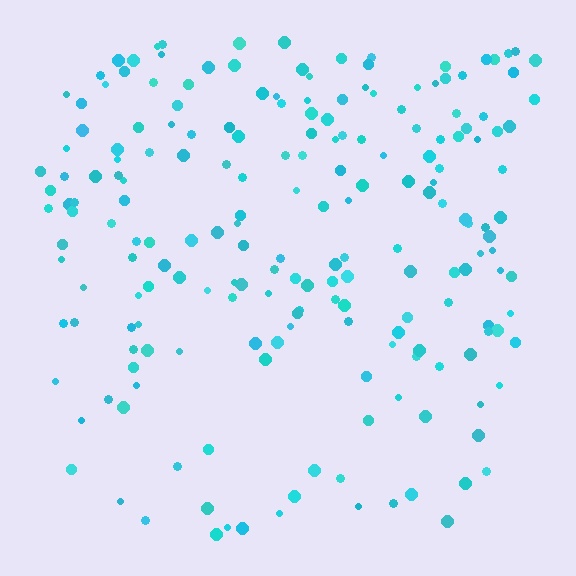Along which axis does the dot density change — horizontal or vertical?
Vertical.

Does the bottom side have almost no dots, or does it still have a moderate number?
Still a moderate number, just noticeably fewer than the top.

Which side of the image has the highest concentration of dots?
The top.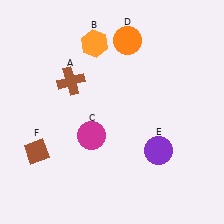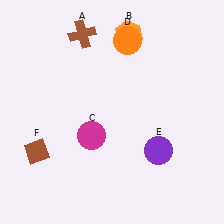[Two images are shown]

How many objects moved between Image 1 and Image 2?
2 objects moved between the two images.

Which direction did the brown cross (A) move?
The brown cross (A) moved up.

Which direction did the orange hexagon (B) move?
The orange hexagon (B) moved right.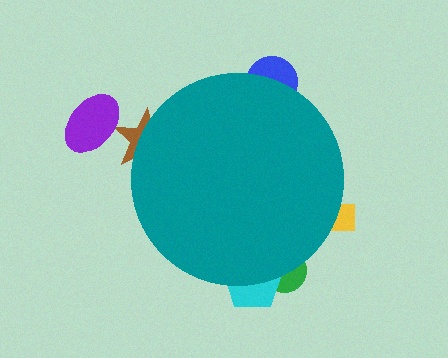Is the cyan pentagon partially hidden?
Yes, the cyan pentagon is partially hidden behind the teal circle.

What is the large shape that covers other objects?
A teal circle.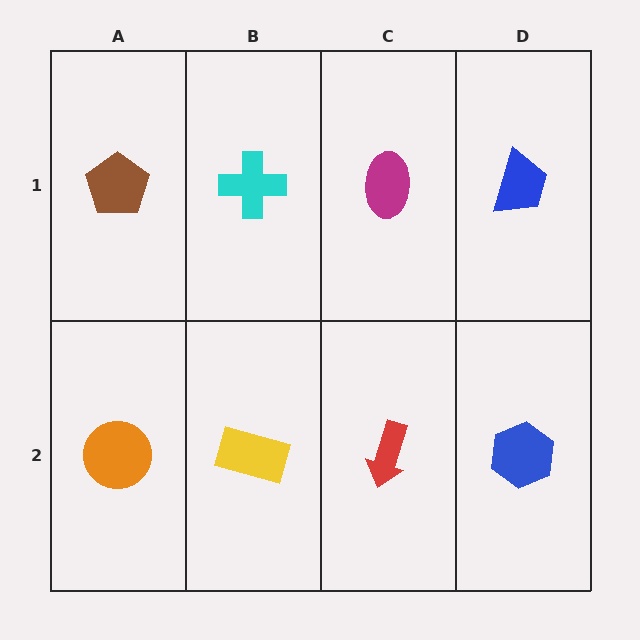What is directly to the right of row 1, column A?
A cyan cross.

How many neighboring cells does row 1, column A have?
2.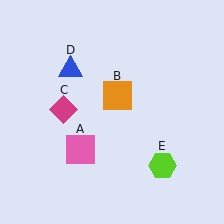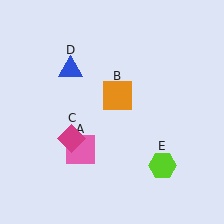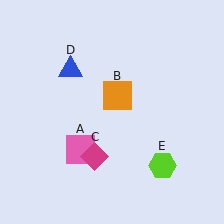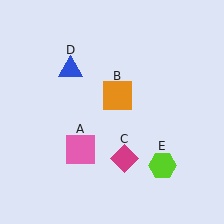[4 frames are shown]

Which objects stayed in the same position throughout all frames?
Pink square (object A) and orange square (object B) and blue triangle (object D) and lime hexagon (object E) remained stationary.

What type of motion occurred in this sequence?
The magenta diamond (object C) rotated counterclockwise around the center of the scene.